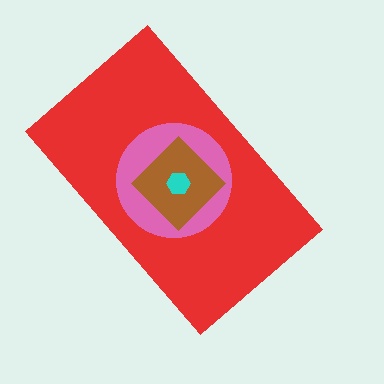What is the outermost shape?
The red rectangle.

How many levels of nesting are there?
4.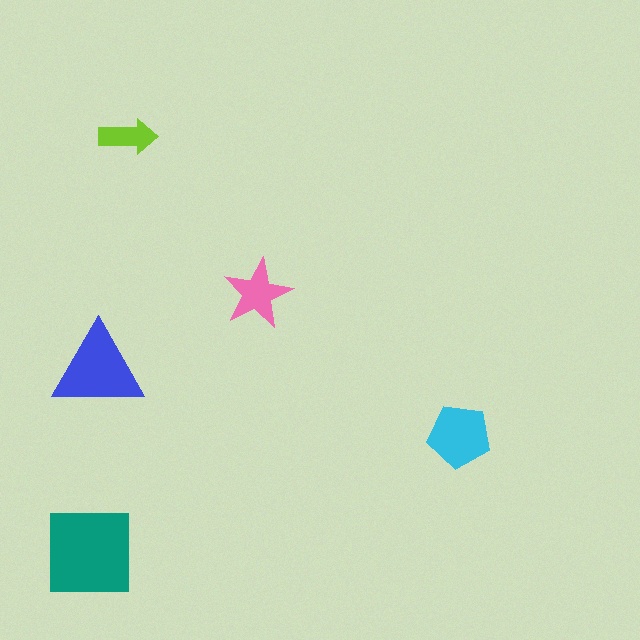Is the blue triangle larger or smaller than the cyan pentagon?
Larger.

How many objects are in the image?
There are 5 objects in the image.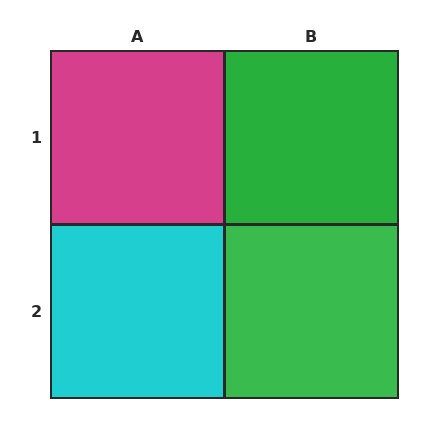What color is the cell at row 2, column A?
Cyan.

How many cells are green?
2 cells are green.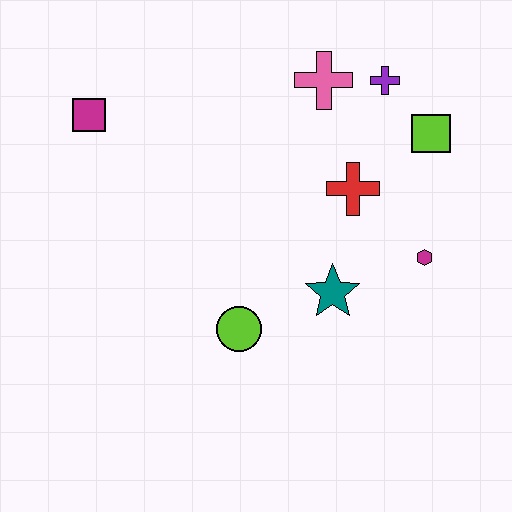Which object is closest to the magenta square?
The pink cross is closest to the magenta square.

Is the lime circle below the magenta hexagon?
Yes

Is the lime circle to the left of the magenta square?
No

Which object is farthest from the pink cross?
The lime circle is farthest from the pink cross.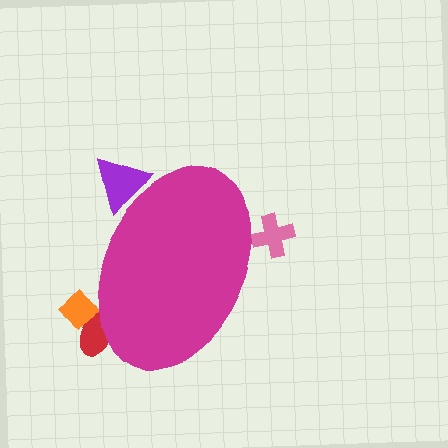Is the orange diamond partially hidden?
Yes, the orange diamond is partially hidden behind the magenta ellipse.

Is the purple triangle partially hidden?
Yes, the purple triangle is partially hidden behind the magenta ellipse.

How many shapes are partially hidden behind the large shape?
4 shapes are partially hidden.